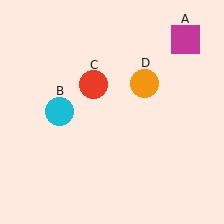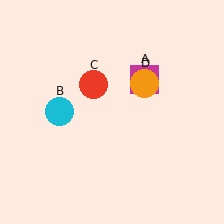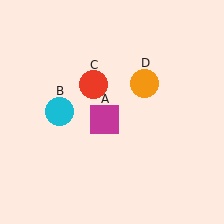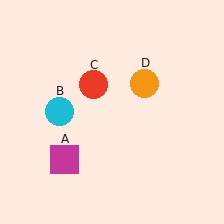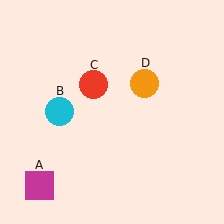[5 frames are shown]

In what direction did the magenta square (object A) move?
The magenta square (object A) moved down and to the left.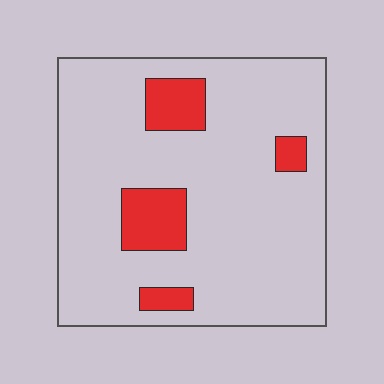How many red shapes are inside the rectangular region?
4.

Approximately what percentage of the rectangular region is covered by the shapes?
Approximately 15%.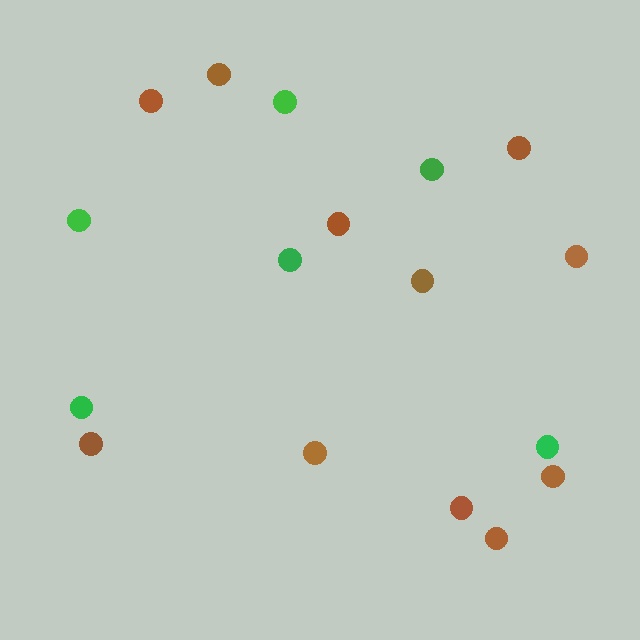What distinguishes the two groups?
There are 2 groups: one group of green circles (6) and one group of brown circles (11).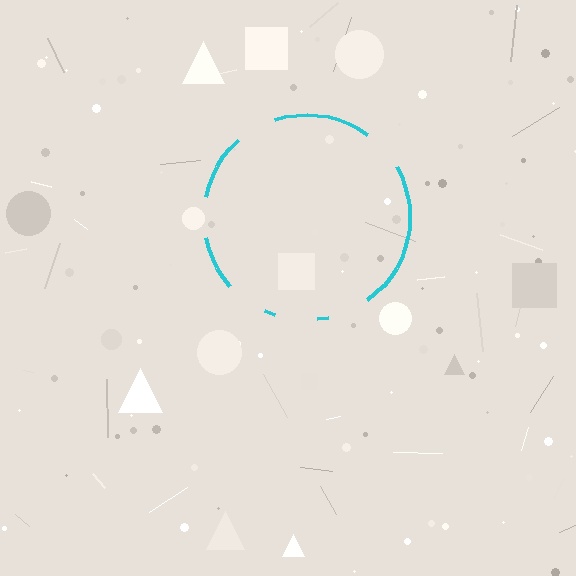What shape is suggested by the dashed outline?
The dashed outline suggests a circle.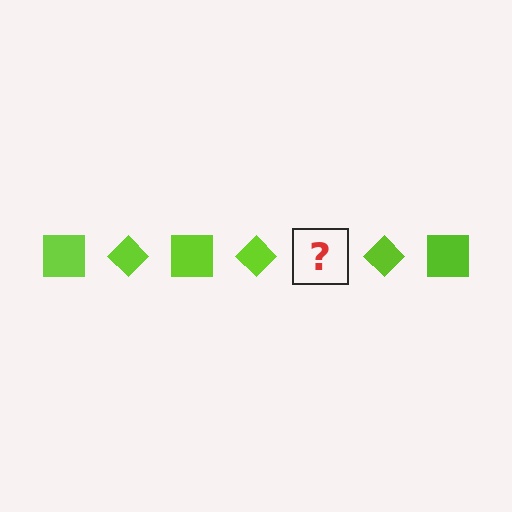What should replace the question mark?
The question mark should be replaced with a lime square.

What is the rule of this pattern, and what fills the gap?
The rule is that the pattern cycles through square, diamond shapes in lime. The gap should be filled with a lime square.